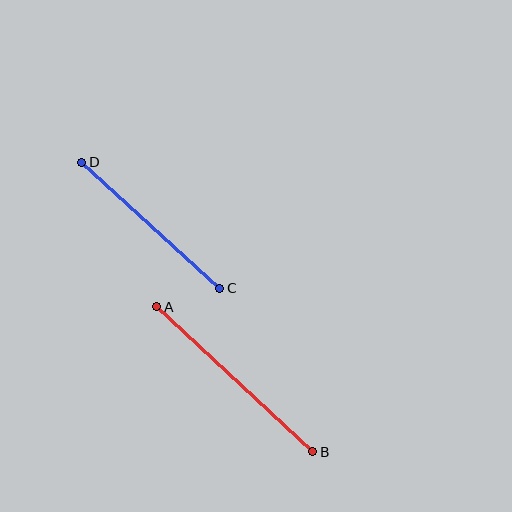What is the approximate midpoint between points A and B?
The midpoint is at approximately (235, 379) pixels.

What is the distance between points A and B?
The distance is approximately 213 pixels.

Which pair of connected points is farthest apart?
Points A and B are farthest apart.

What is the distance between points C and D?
The distance is approximately 187 pixels.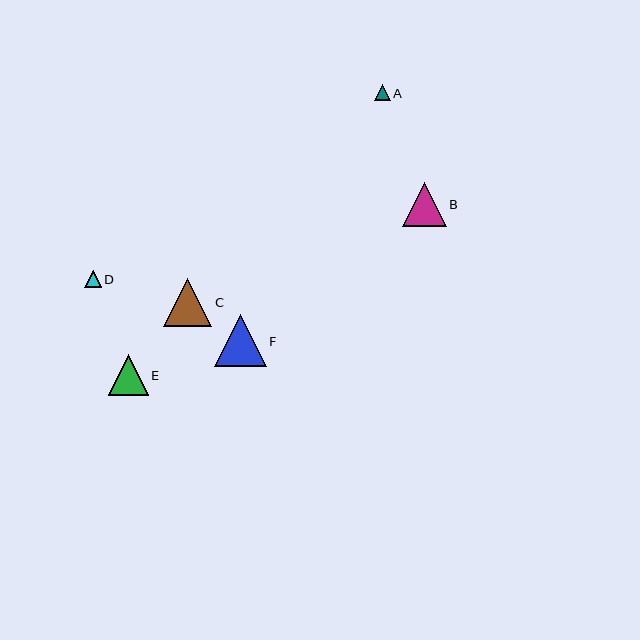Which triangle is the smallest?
Triangle A is the smallest with a size of approximately 16 pixels.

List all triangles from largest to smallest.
From largest to smallest: F, C, B, E, D, A.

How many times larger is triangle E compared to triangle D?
Triangle E is approximately 2.4 times the size of triangle D.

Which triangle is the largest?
Triangle F is the largest with a size of approximately 51 pixels.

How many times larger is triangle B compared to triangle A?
Triangle B is approximately 2.8 times the size of triangle A.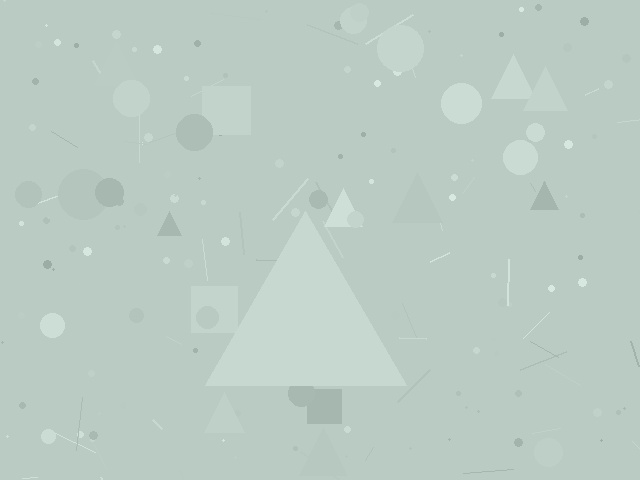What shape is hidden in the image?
A triangle is hidden in the image.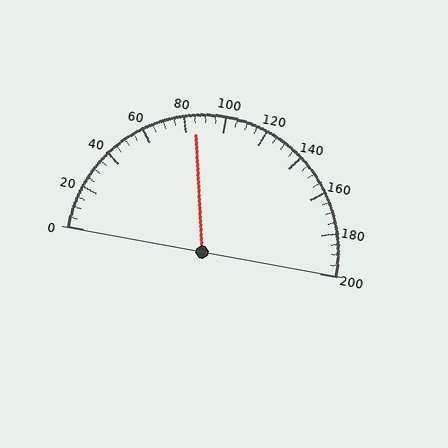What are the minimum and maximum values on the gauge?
The gauge ranges from 0 to 200.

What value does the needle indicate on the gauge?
The needle indicates approximately 85.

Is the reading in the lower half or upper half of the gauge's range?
The reading is in the lower half of the range (0 to 200).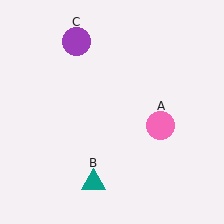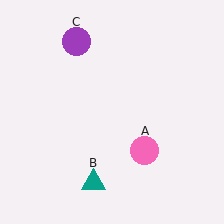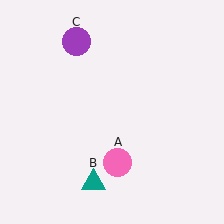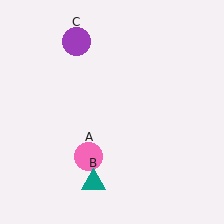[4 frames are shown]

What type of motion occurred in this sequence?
The pink circle (object A) rotated clockwise around the center of the scene.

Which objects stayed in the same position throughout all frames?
Teal triangle (object B) and purple circle (object C) remained stationary.